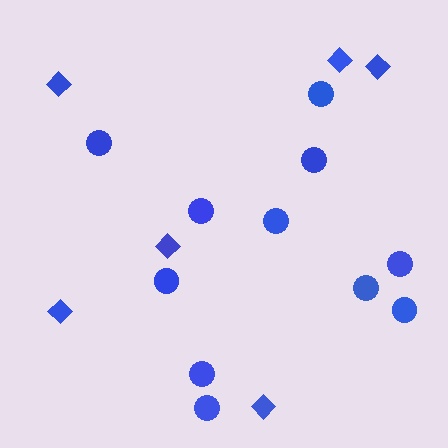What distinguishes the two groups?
There are 2 groups: one group of diamonds (6) and one group of circles (11).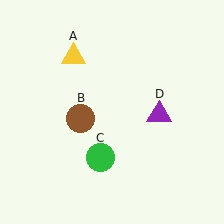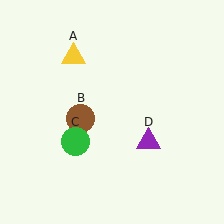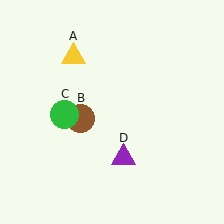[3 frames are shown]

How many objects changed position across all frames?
2 objects changed position: green circle (object C), purple triangle (object D).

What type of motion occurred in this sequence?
The green circle (object C), purple triangle (object D) rotated clockwise around the center of the scene.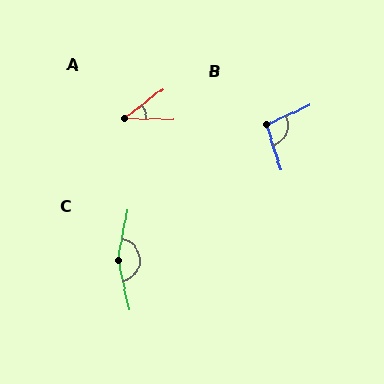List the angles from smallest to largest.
A (38°), B (97°), C (157°).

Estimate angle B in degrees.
Approximately 97 degrees.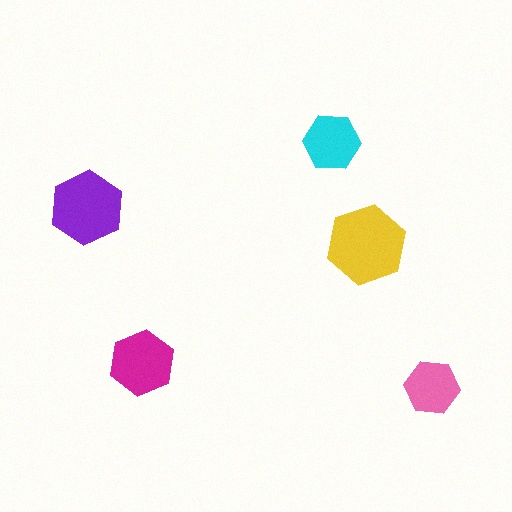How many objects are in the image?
There are 5 objects in the image.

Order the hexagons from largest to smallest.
the yellow one, the purple one, the magenta one, the cyan one, the pink one.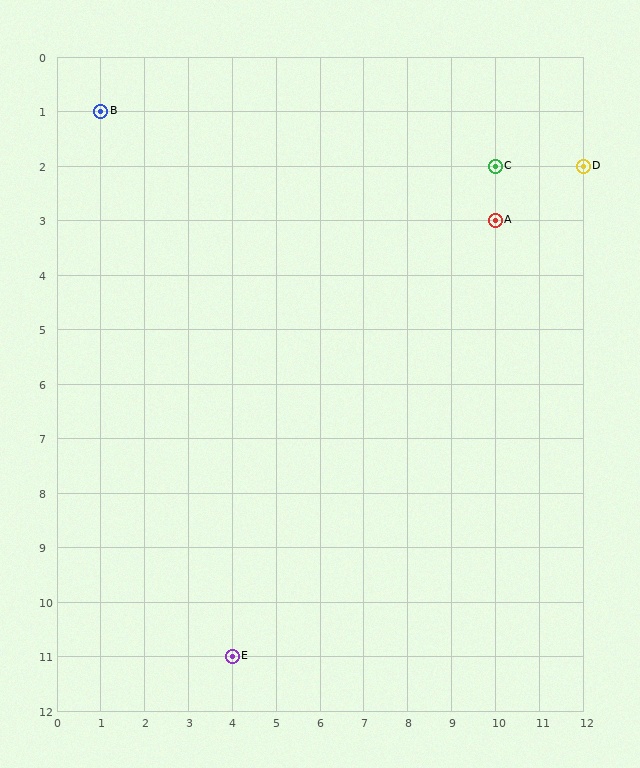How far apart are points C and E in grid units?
Points C and E are 6 columns and 9 rows apart (about 10.8 grid units diagonally).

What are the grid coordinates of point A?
Point A is at grid coordinates (10, 3).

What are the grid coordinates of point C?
Point C is at grid coordinates (10, 2).